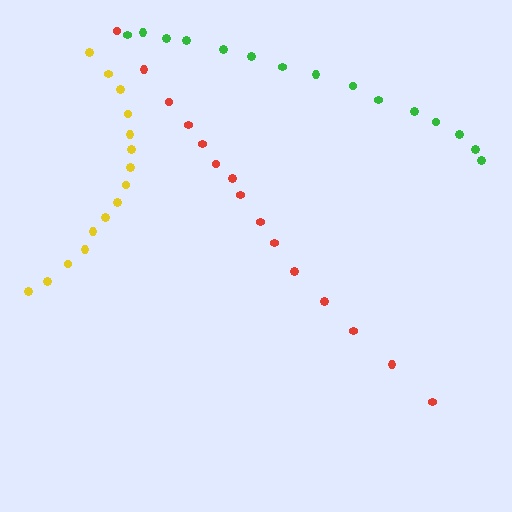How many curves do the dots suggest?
There are 3 distinct paths.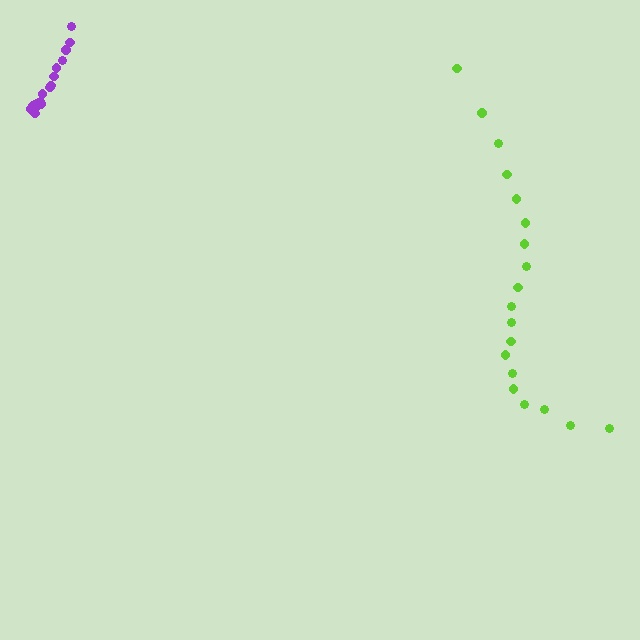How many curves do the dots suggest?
There are 2 distinct paths.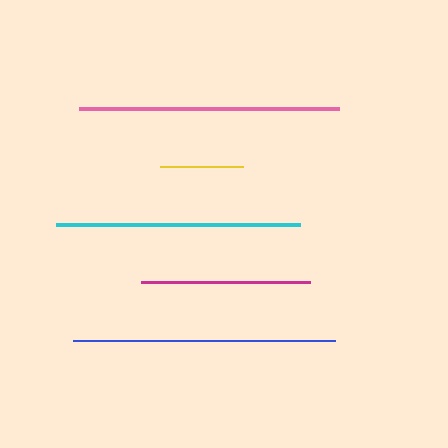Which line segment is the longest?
The blue line is the longest at approximately 262 pixels.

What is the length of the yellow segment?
The yellow segment is approximately 83 pixels long.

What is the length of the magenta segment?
The magenta segment is approximately 170 pixels long.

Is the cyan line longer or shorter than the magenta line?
The cyan line is longer than the magenta line.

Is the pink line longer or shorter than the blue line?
The blue line is longer than the pink line.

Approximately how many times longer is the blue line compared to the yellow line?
The blue line is approximately 3.2 times the length of the yellow line.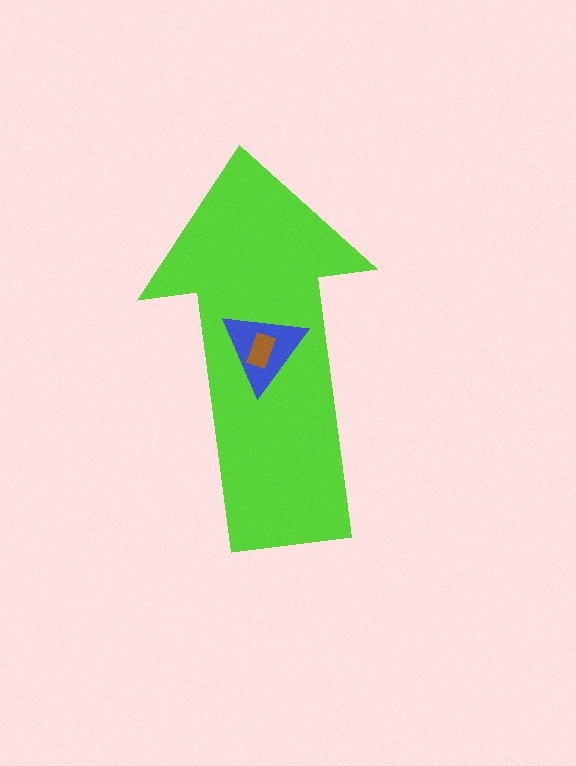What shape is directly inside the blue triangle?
The brown rectangle.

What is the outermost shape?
The lime arrow.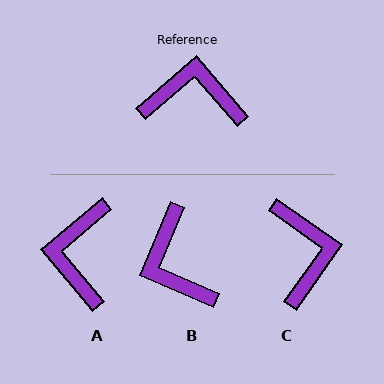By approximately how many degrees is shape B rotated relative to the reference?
Approximately 116 degrees counter-clockwise.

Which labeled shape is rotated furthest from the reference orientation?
B, about 116 degrees away.